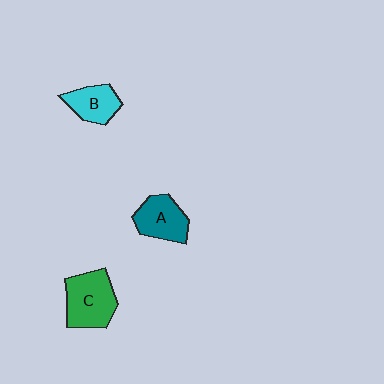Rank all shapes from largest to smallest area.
From largest to smallest: C (green), A (teal), B (cyan).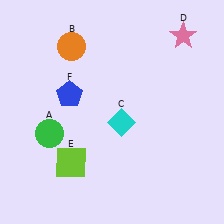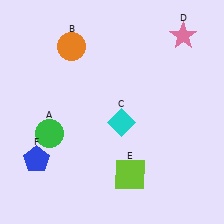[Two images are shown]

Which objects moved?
The objects that moved are: the lime square (E), the blue pentagon (F).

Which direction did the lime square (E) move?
The lime square (E) moved right.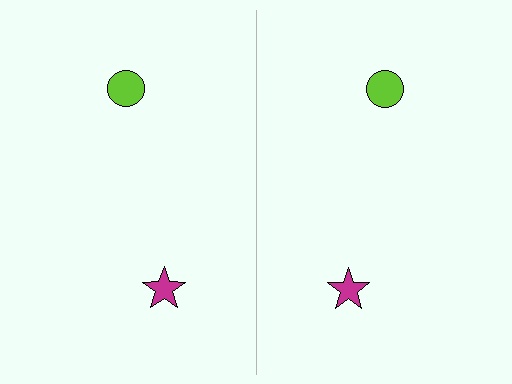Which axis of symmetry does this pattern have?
The pattern has a vertical axis of symmetry running through the center of the image.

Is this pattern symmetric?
Yes, this pattern has bilateral (reflection) symmetry.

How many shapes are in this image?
There are 4 shapes in this image.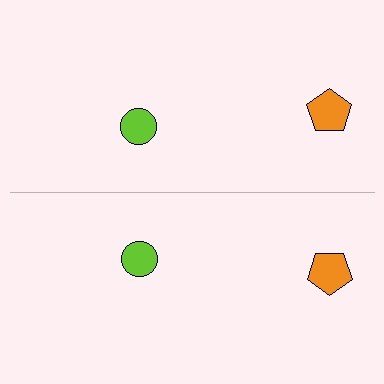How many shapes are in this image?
There are 4 shapes in this image.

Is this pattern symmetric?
Yes, this pattern has bilateral (reflection) symmetry.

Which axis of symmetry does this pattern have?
The pattern has a horizontal axis of symmetry running through the center of the image.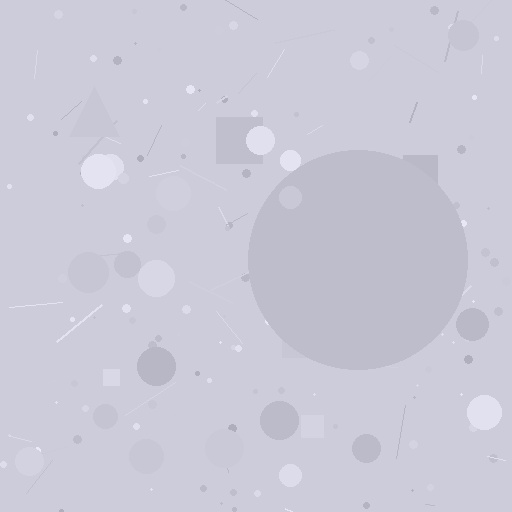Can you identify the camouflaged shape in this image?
The camouflaged shape is a circle.